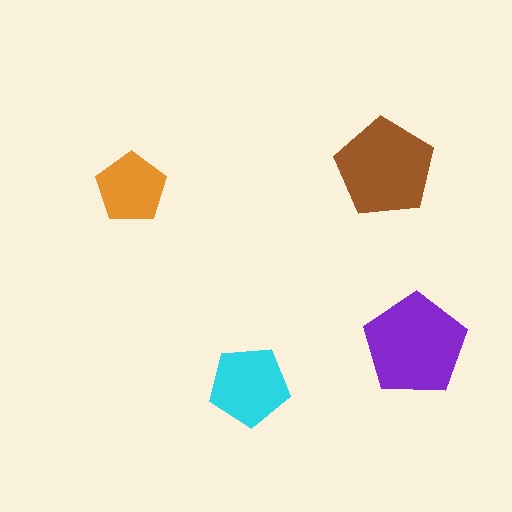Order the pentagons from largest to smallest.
the purple one, the brown one, the cyan one, the orange one.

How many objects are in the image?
There are 4 objects in the image.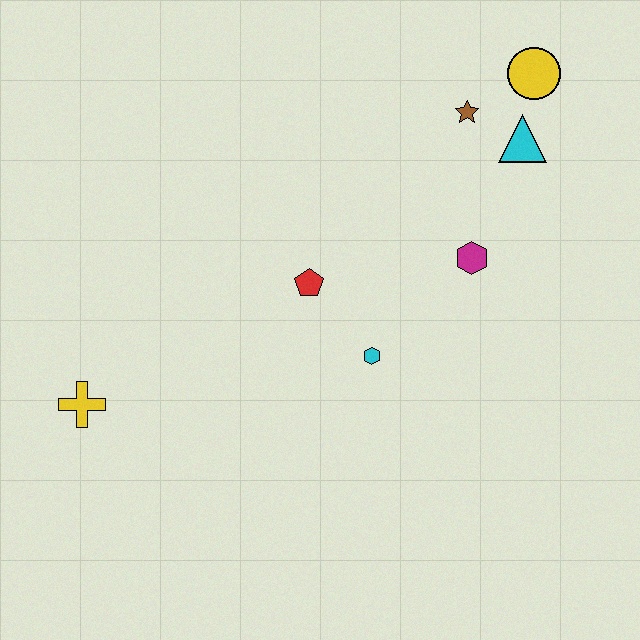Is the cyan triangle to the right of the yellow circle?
No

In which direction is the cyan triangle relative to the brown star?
The cyan triangle is to the right of the brown star.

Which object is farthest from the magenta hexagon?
The yellow cross is farthest from the magenta hexagon.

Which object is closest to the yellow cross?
The red pentagon is closest to the yellow cross.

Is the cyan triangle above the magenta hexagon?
Yes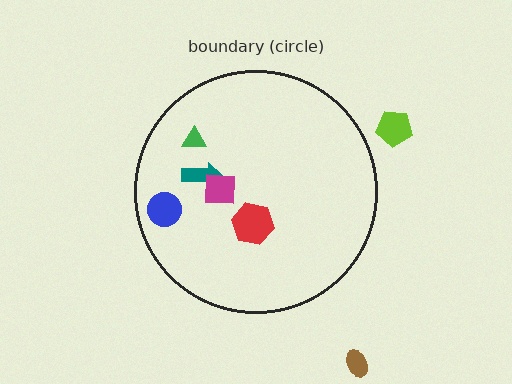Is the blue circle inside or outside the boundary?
Inside.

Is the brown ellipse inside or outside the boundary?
Outside.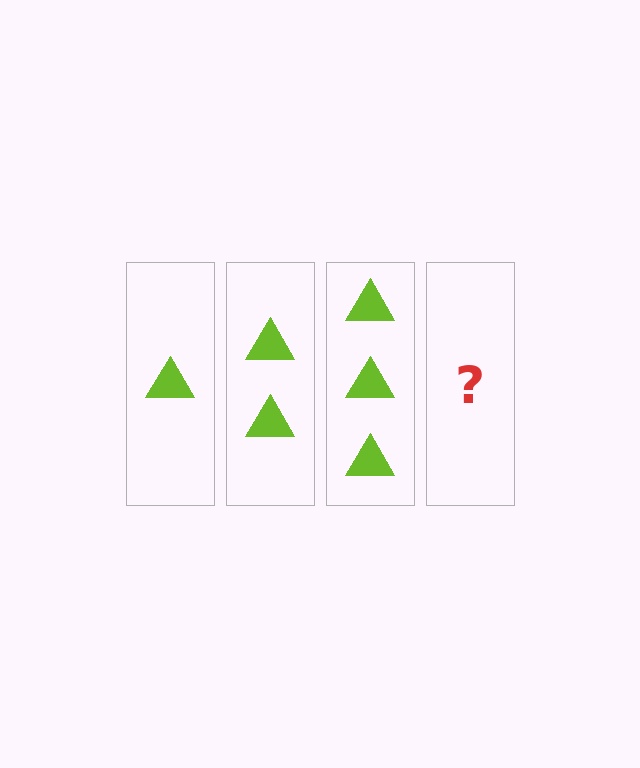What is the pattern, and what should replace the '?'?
The pattern is that each step adds one more triangle. The '?' should be 4 triangles.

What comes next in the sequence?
The next element should be 4 triangles.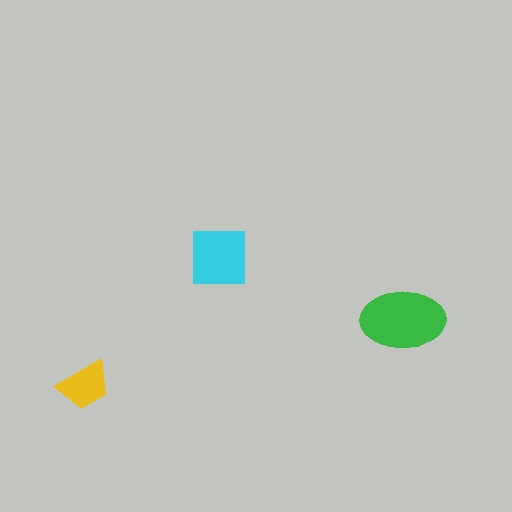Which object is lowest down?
The yellow trapezoid is bottommost.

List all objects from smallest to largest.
The yellow trapezoid, the cyan square, the green ellipse.